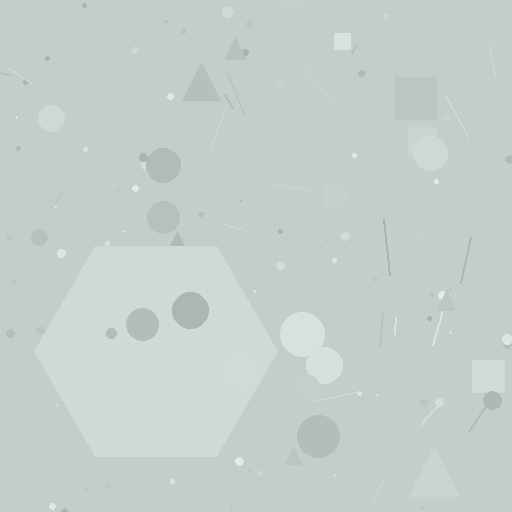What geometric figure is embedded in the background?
A hexagon is embedded in the background.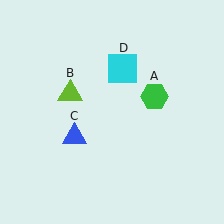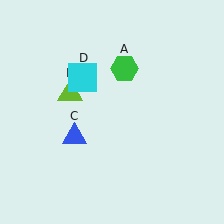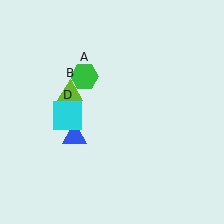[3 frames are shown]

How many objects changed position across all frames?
2 objects changed position: green hexagon (object A), cyan square (object D).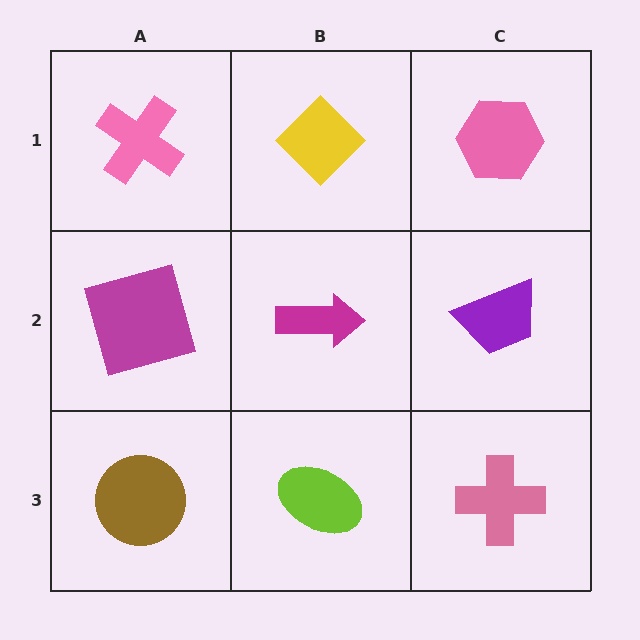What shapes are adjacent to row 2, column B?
A yellow diamond (row 1, column B), a lime ellipse (row 3, column B), a magenta square (row 2, column A), a purple trapezoid (row 2, column C).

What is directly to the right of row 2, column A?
A magenta arrow.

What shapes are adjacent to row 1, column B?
A magenta arrow (row 2, column B), a pink cross (row 1, column A), a pink hexagon (row 1, column C).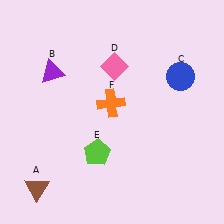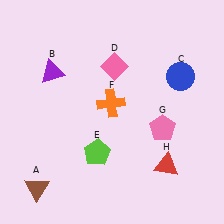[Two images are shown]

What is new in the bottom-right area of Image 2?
A pink pentagon (G) was added in the bottom-right area of Image 2.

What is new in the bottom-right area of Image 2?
A red triangle (H) was added in the bottom-right area of Image 2.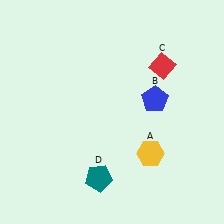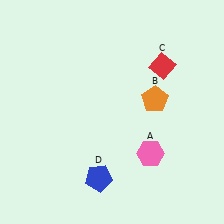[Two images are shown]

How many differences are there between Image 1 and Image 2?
There are 3 differences between the two images.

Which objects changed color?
A changed from yellow to pink. B changed from blue to orange. D changed from teal to blue.